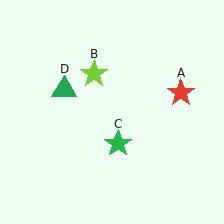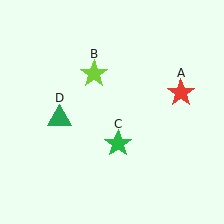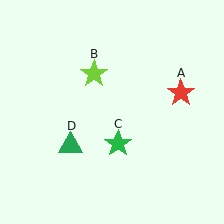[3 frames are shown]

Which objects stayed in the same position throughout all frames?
Red star (object A) and lime star (object B) and green star (object C) remained stationary.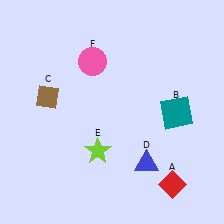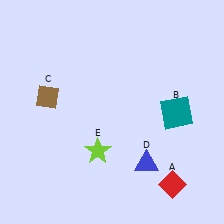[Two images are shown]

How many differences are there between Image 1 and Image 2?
There is 1 difference between the two images.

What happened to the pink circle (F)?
The pink circle (F) was removed in Image 2. It was in the top-left area of Image 1.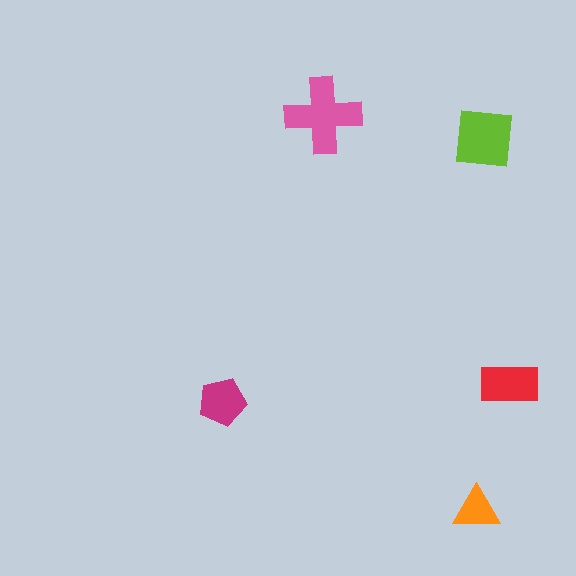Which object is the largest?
The pink cross.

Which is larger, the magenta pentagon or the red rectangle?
The red rectangle.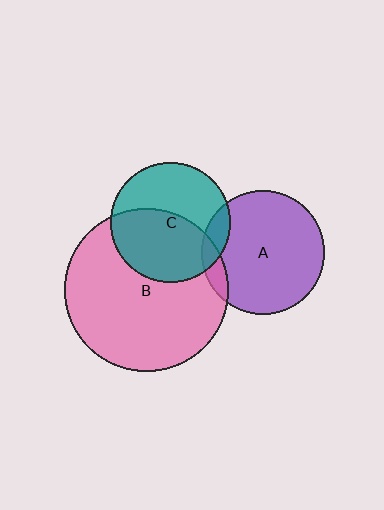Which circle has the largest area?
Circle B (pink).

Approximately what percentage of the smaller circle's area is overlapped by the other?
Approximately 10%.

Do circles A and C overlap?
Yes.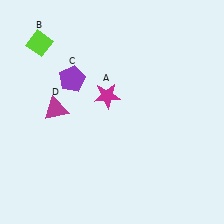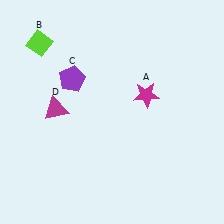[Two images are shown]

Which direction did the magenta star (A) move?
The magenta star (A) moved right.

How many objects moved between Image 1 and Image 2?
1 object moved between the two images.